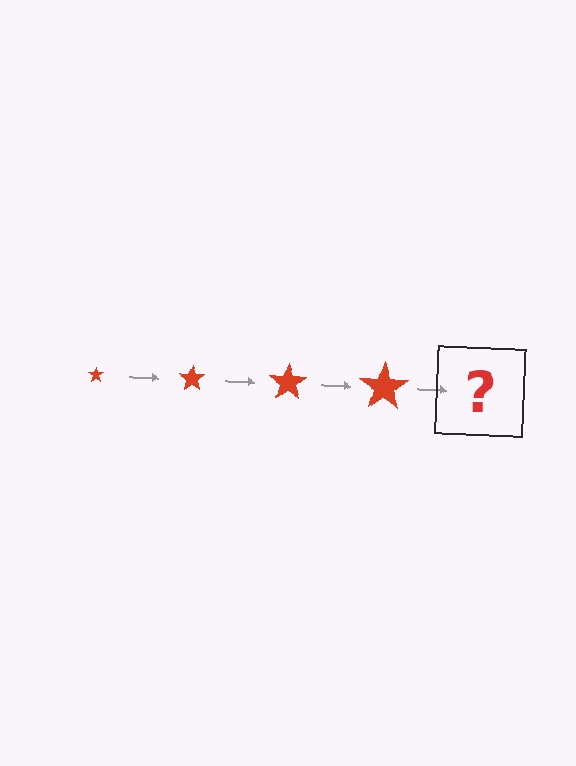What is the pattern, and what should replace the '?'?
The pattern is that the star gets progressively larger each step. The '?' should be a red star, larger than the previous one.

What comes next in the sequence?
The next element should be a red star, larger than the previous one.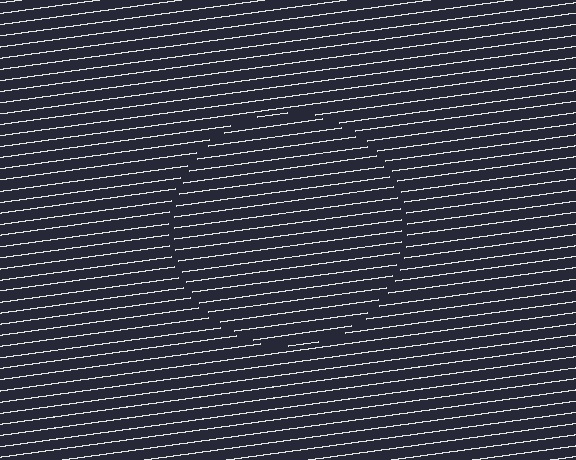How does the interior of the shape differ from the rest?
The interior of the shape contains the same grating, shifted by half a period — the contour is defined by the phase discontinuity where line-ends from the inner and outer gratings abut.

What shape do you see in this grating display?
An illusory circle. The interior of the shape contains the same grating, shifted by half a period — the contour is defined by the phase discontinuity where line-ends from the inner and outer gratings abut.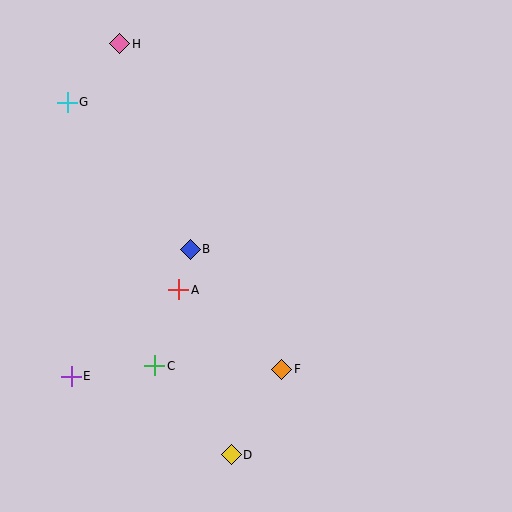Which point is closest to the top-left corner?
Point G is closest to the top-left corner.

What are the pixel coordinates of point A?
Point A is at (179, 290).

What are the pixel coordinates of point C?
Point C is at (155, 366).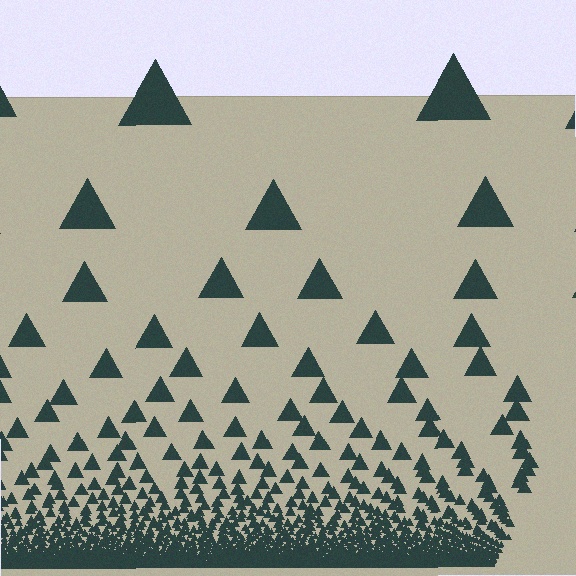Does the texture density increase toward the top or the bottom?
Density increases toward the bottom.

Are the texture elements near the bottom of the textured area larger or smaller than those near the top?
Smaller. The gradient is inverted — elements near the bottom are smaller and denser.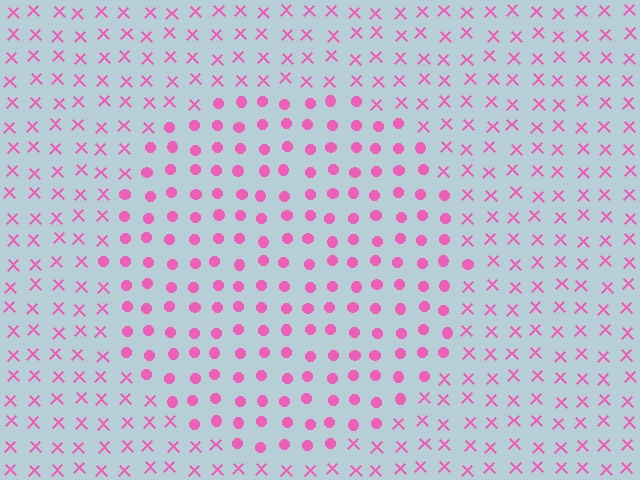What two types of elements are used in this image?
The image uses circles inside the circle region and X marks outside it.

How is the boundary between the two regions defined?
The boundary is defined by a change in element shape: circles inside vs. X marks outside. All elements share the same color and spacing.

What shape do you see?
I see a circle.